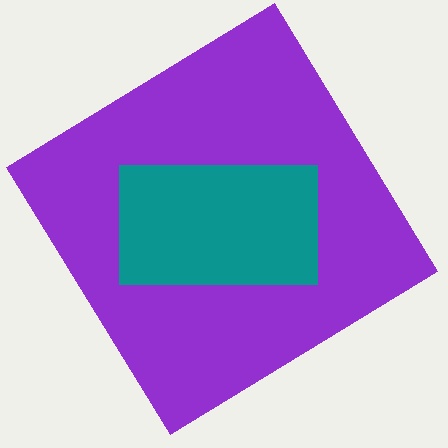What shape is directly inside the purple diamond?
The teal rectangle.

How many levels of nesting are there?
2.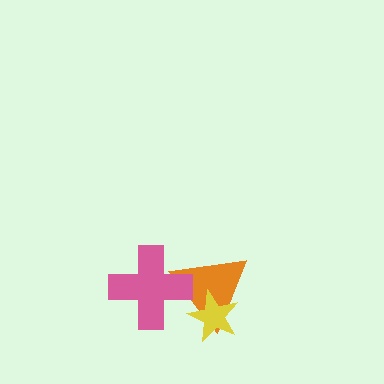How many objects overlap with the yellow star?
1 object overlaps with the yellow star.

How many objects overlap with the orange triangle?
2 objects overlap with the orange triangle.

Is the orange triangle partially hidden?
Yes, it is partially covered by another shape.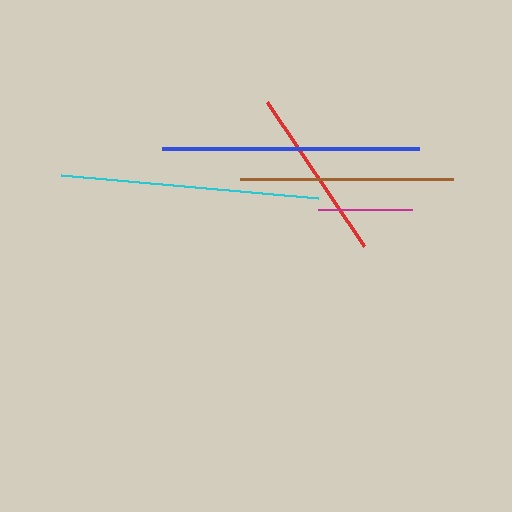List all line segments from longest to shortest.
From longest to shortest: cyan, blue, brown, red, magenta.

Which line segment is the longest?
The cyan line is the longest at approximately 258 pixels.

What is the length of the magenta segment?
The magenta segment is approximately 93 pixels long.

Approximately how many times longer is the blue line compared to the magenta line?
The blue line is approximately 2.7 times the length of the magenta line.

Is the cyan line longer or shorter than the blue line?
The cyan line is longer than the blue line.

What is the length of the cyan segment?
The cyan segment is approximately 258 pixels long.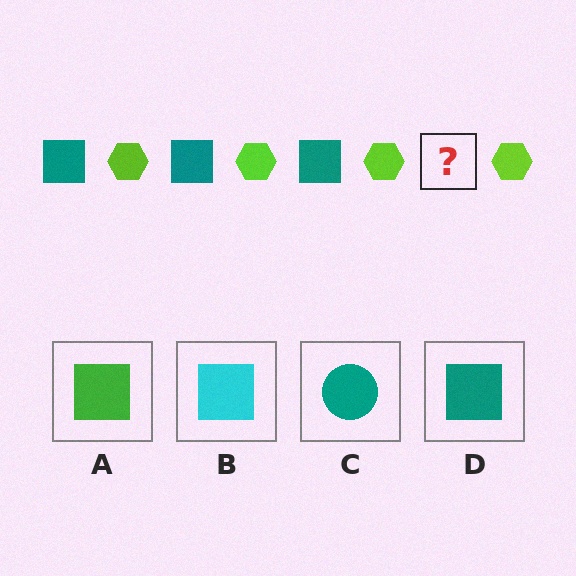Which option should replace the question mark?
Option D.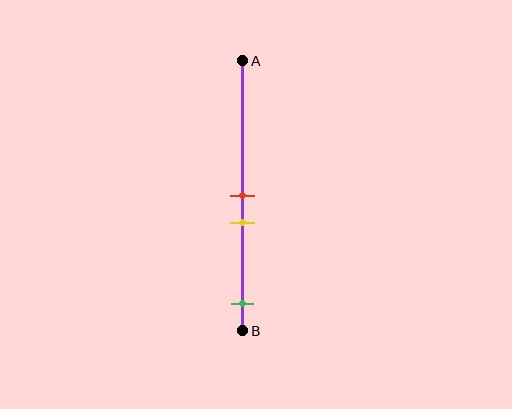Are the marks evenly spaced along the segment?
No, the marks are not evenly spaced.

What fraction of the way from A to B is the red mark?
The red mark is approximately 50% (0.5) of the way from A to B.